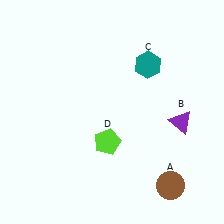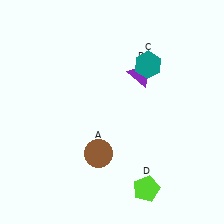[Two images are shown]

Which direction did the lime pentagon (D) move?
The lime pentagon (D) moved down.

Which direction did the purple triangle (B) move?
The purple triangle (B) moved up.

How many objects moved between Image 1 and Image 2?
3 objects moved between the two images.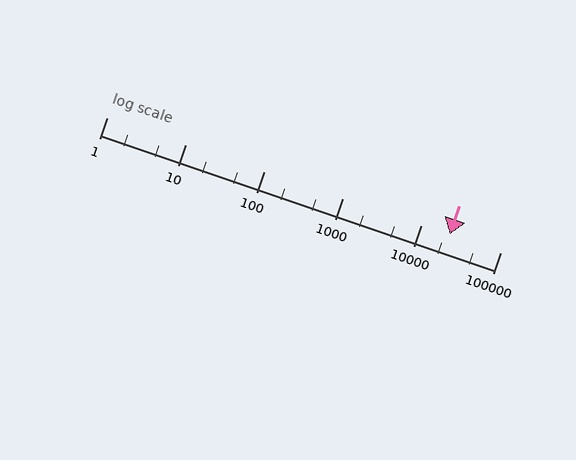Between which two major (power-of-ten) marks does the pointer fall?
The pointer is between 10000 and 100000.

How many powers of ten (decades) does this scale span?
The scale spans 5 decades, from 1 to 100000.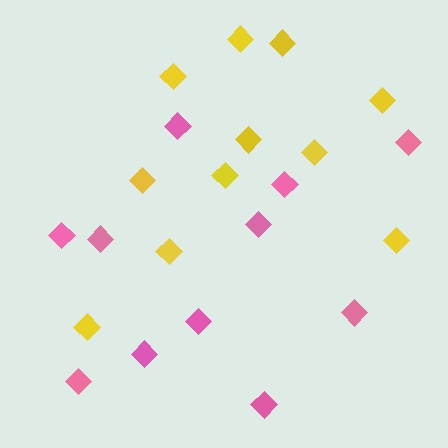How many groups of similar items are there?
There are 2 groups: one group of yellow diamonds (11) and one group of pink diamonds (11).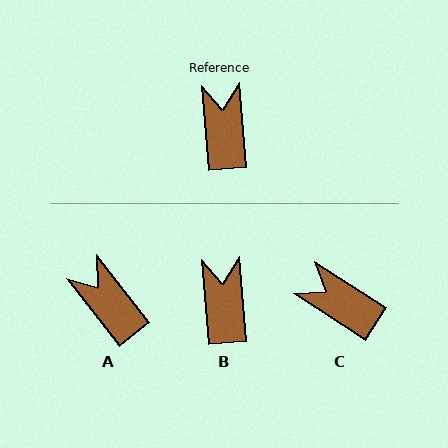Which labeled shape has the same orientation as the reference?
B.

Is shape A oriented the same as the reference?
No, it is off by about 33 degrees.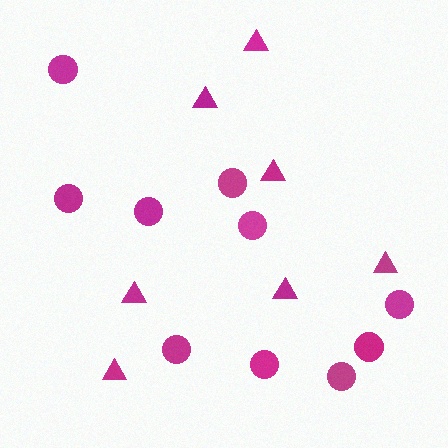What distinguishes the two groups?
There are 2 groups: one group of circles (10) and one group of triangles (7).